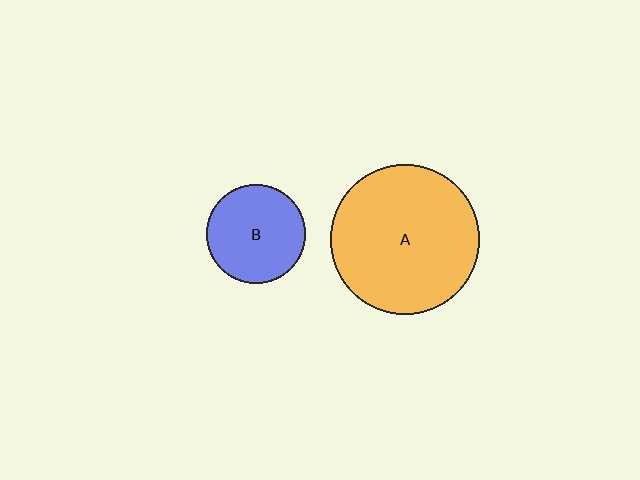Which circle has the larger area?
Circle A (orange).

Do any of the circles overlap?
No, none of the circles overlap.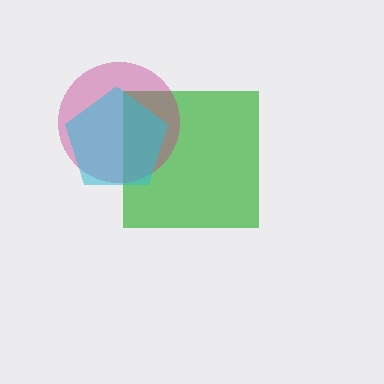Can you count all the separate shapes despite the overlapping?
Yes, there are 3 separate shapes.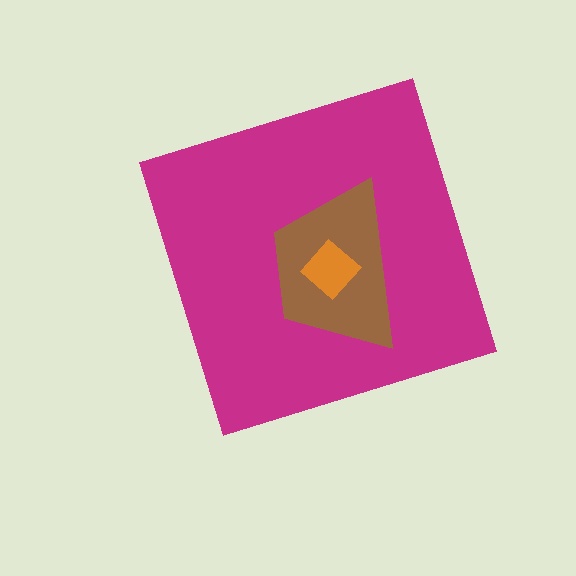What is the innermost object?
The orange diamond.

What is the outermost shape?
The magenta diamond.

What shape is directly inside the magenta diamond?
The brown trapezoid.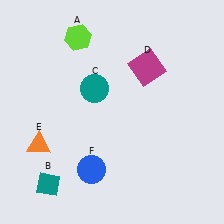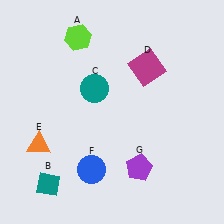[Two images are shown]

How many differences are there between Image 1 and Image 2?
There is 1 difference between the two images.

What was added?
A purple pentagon (G) was added in Image 2.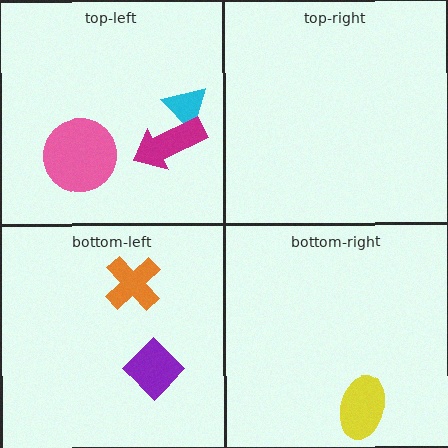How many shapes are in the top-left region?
3.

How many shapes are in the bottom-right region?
1.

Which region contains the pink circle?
The top-left region.